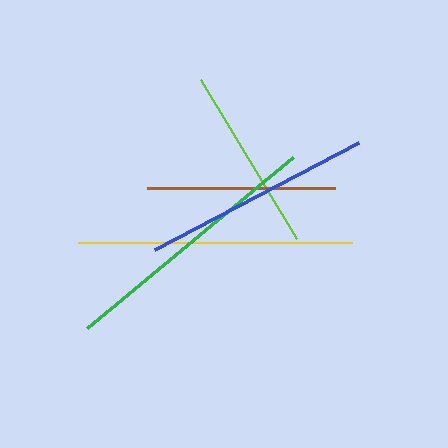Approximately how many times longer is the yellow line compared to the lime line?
The yellow line is approximately 1.5 times the length of the lime line.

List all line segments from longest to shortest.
From longest to shortest: yellow, green, blue, brown, lime.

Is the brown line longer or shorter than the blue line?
The blue line is longer than the brown line.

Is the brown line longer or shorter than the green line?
The green line is longer than the brown line.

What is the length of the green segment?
The green segment is approximately 268 pixels long.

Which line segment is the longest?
The yellow line is the longest at approximately 274 pixels.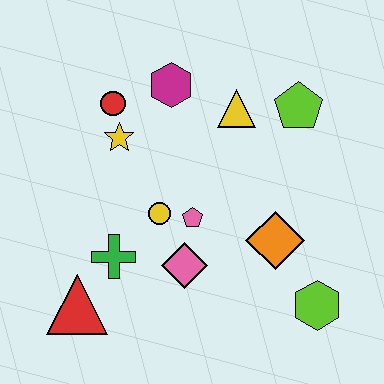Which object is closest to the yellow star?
The red circle is closest to the yellow star.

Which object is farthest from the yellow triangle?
The red triangle is farthest from the yellow triangle.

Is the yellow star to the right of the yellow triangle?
No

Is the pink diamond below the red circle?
Yes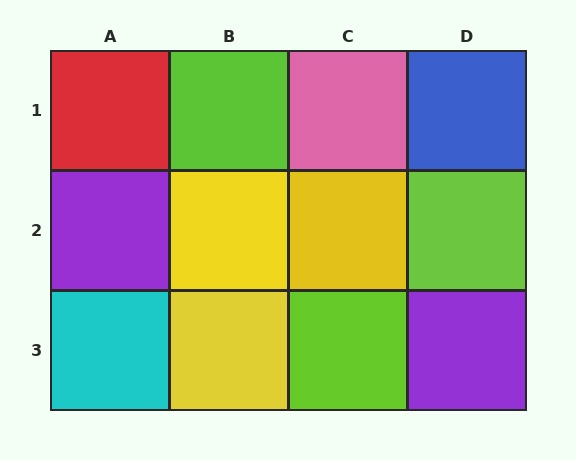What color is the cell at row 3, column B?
Yellow.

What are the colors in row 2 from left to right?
Purple, yellow, yellow, lime.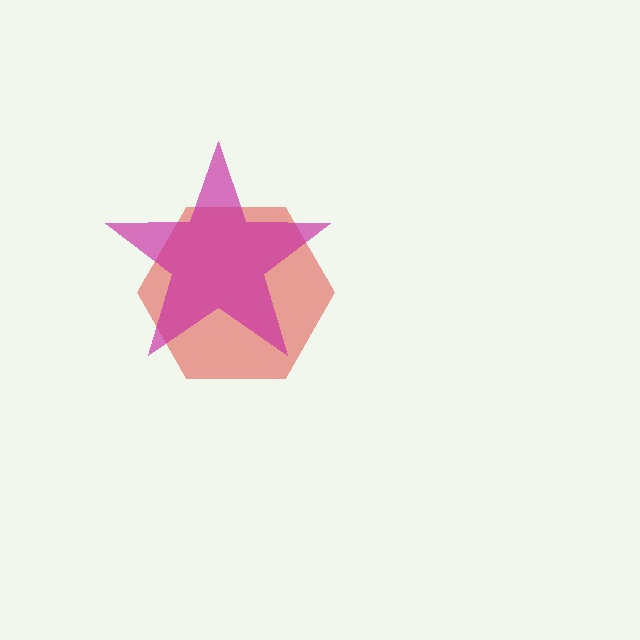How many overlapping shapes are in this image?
There are 2 overlapping shapes in the image.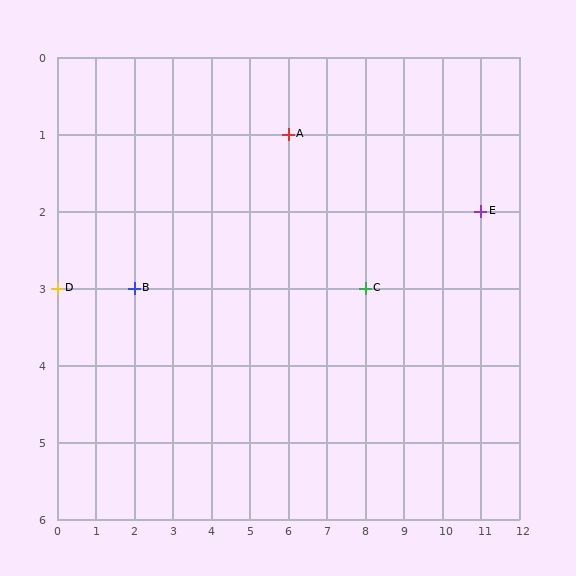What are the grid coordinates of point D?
Point D is at grid coordinates (0, 3).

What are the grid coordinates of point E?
Point E is at grid coordinates (11, 2).